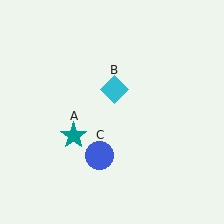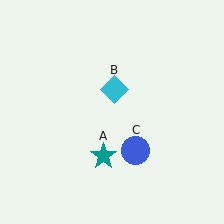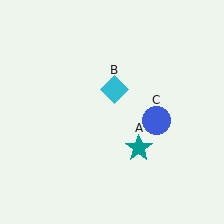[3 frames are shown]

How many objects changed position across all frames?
2 objects changed position: teal star (object A), blue circle (object C).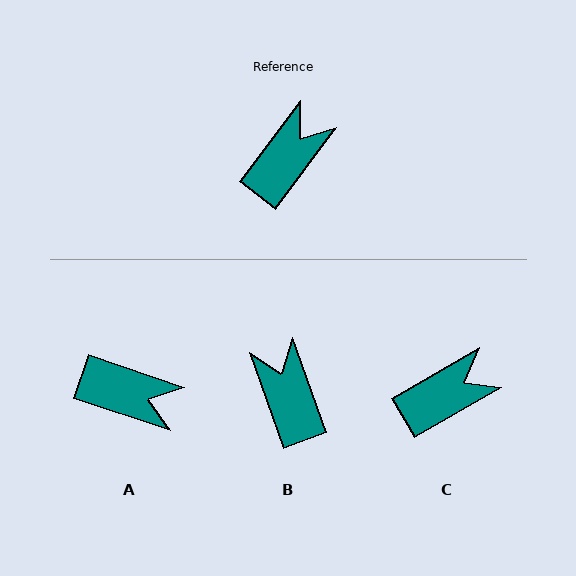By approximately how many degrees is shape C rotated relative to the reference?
Approximately 23 degrees clockwise.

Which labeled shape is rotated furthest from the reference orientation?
A, about 72 degrees away.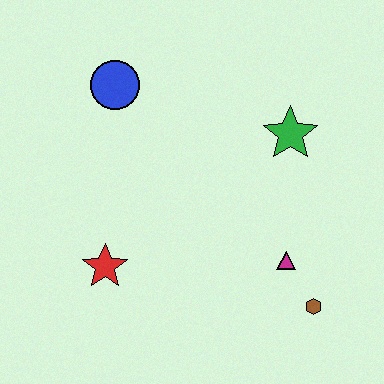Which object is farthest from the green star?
The red star is farthest from the green star.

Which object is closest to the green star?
The magenta triangle is closest to the green star.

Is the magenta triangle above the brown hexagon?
Yes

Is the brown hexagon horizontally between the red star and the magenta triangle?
No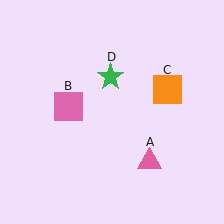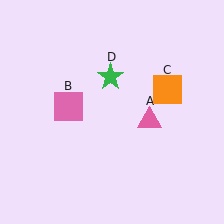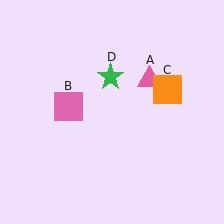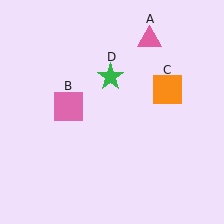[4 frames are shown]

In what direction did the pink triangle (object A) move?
The pink triangle (object A) moved up.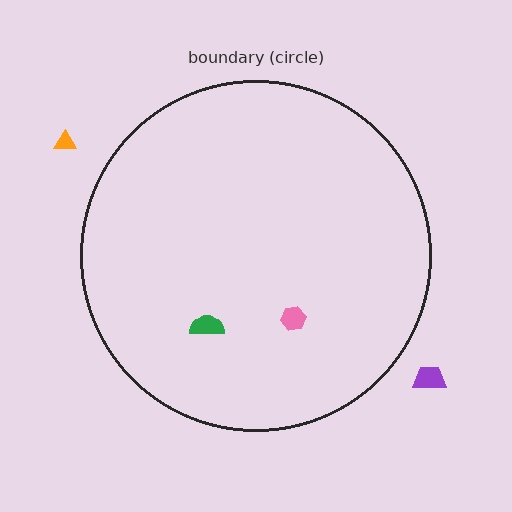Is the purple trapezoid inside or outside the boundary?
Outside.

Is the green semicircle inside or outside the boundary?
Inside.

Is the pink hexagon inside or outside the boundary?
Inside.